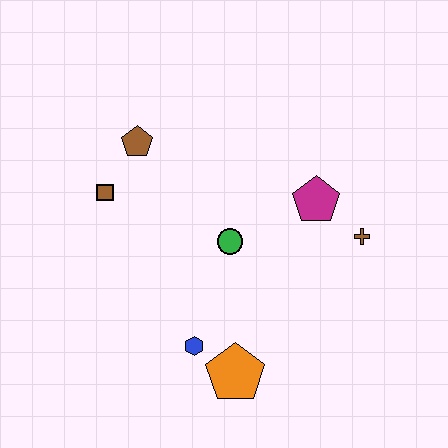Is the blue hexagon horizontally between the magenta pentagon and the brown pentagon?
Yes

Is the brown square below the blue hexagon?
No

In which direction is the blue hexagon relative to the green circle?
The blue hexagon is below the green circle.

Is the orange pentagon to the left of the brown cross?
Yes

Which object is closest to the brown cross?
The magenta pentagon is closest to the brown cross.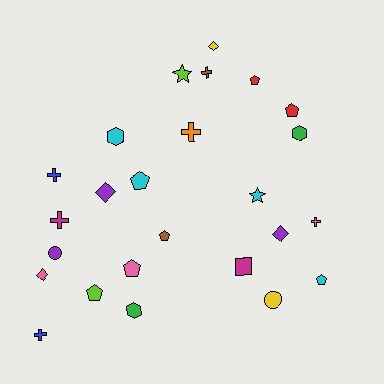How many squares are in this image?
There is 1 square.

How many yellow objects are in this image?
There are 2 yellow objects.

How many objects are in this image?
There are 25 objects.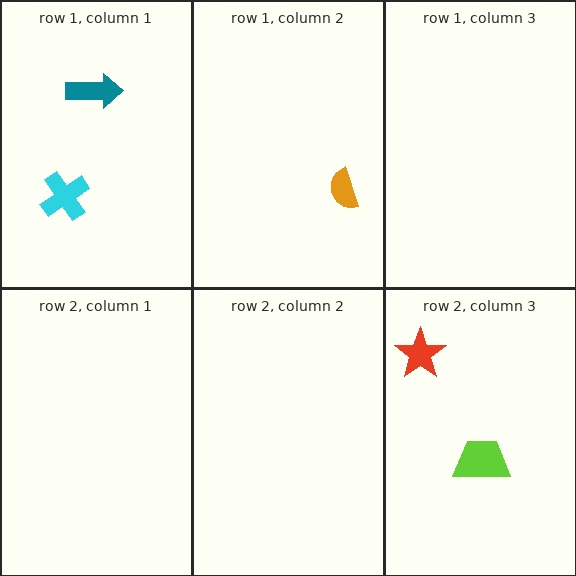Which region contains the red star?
The row 2, column 3 region.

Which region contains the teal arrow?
The row 1, column 1 region.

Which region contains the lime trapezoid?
The row 2, column 3 region.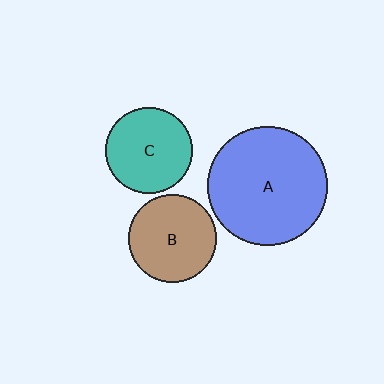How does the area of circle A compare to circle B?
Approximately 1.8 times.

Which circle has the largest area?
Circle A (blue).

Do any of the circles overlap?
No, none of the circles overlap.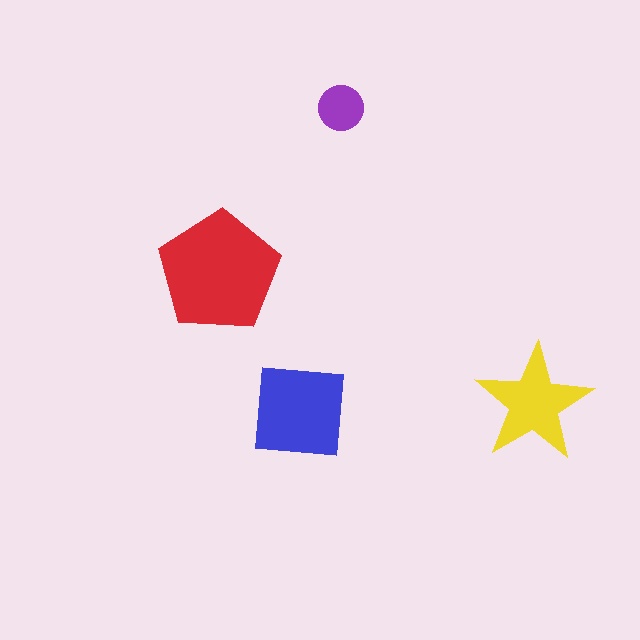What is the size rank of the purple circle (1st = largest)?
4th.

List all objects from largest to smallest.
The red pentagon, the blue square, the yellow star, the purple circle.